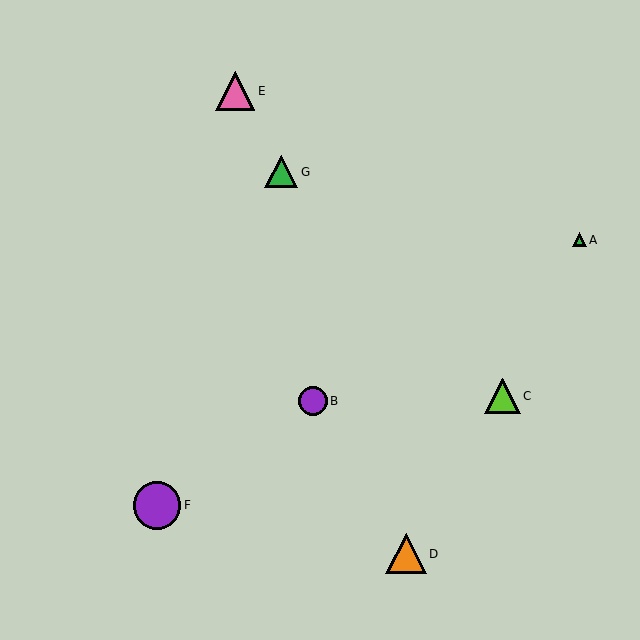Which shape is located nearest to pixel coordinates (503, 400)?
The lime triangle (labeled C) at (502, 396) is nearest to that location.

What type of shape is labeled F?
Shape F is a purple circle.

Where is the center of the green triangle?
The center of the green triangle is at (579, 240).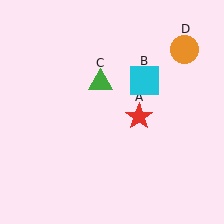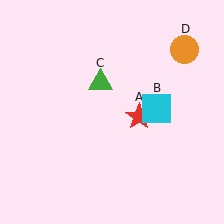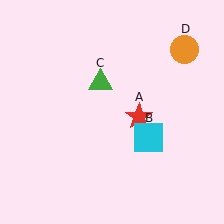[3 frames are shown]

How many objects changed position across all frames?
1 object changed position: cyan square (object B).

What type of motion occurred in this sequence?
The cyan square (object B) rotated clockwise around the center of the scene.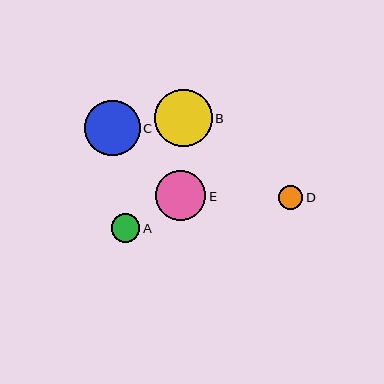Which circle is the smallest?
Circle D is the smallest with a size of approximately 24 pixels.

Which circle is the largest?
Circle B is the largest with a size of approximately 57 pixels.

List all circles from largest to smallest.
From largest to smallest: B, C, E, A, D.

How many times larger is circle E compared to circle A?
Circle E is approximately 1.7 times the size of circle A.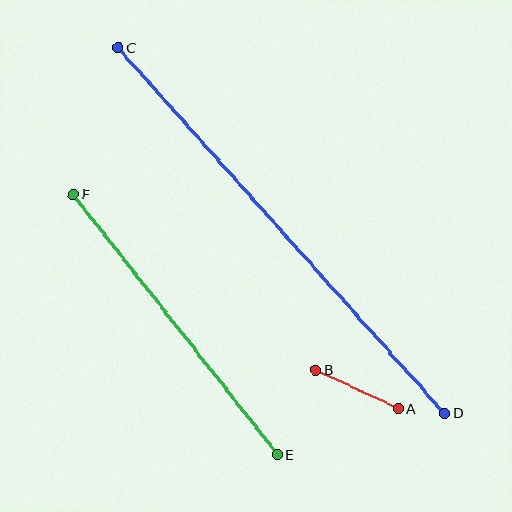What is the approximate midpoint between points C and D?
The midpoint is at approximately (281, 230) pixels.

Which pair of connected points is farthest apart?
Points C and D are farthest apart.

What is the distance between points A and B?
The distance is approximately 91 pixels.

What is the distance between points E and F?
The distance is approximately 330 pixels.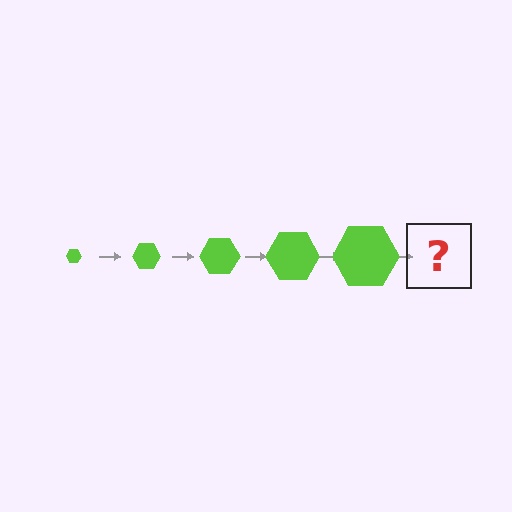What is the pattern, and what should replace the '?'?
The pattern is that the hexagon gets progressively larger each step. The '?' should be a lime hexagon, larger than the previous one.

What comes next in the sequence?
The next element should be a lime hexagon, larger than the previous one.